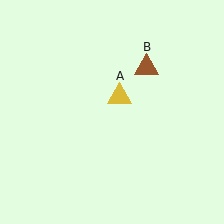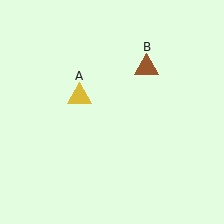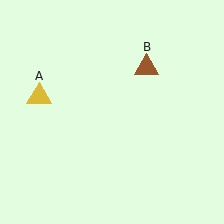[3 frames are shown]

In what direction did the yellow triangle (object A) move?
The yellow triangle (object A) moved left.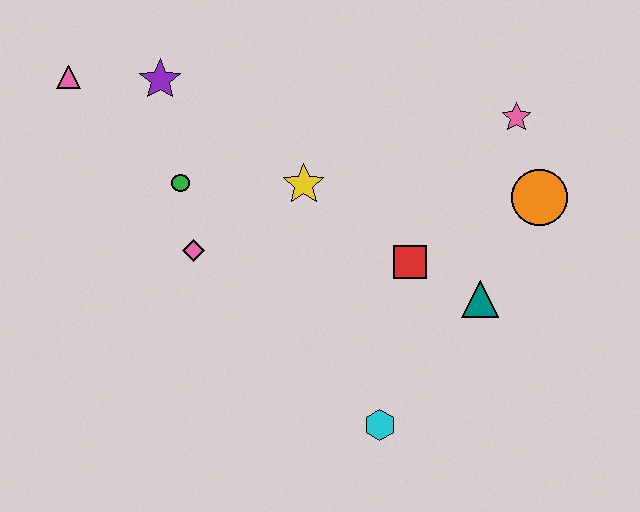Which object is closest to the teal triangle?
The red square is closest to the teal triangle.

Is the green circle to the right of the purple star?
Yes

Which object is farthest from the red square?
The pink triangle is farthest from the red square.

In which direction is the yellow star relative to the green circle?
The yellow star is to the right of the green circle.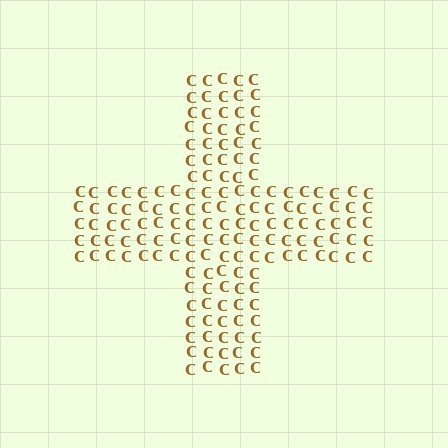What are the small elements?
The small elements are letter C's.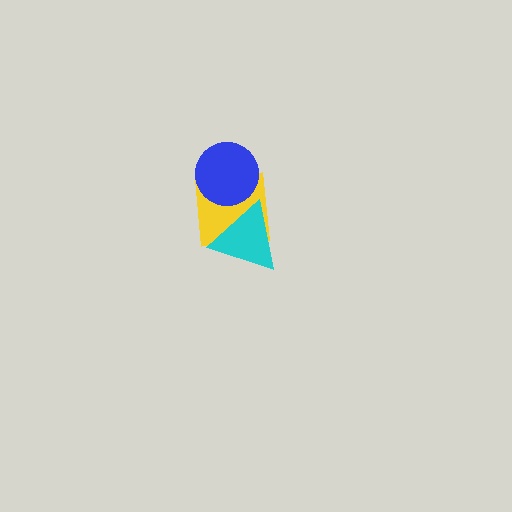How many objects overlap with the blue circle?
1 object overlaps with the blue circle.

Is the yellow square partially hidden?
Yes, it is partially covered by another shape.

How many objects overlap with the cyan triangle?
1 object overlaps with the cyan triangle.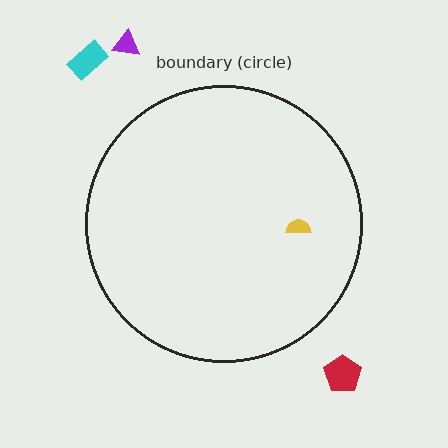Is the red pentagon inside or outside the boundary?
Outside.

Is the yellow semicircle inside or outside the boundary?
Inside.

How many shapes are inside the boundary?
1 inside, 3 outside.